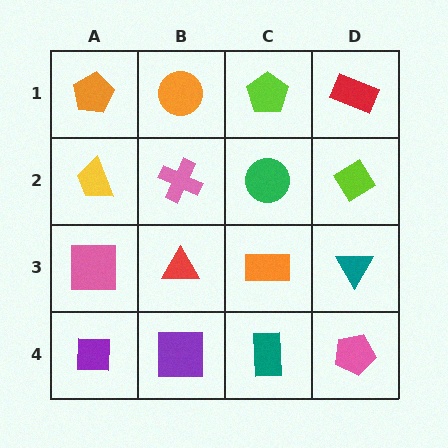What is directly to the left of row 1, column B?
An orange pentagon.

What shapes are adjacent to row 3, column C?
A green circle (row 2, column C), a teal rectangle (row 4, column C), a red triangle (row 3, column B), a teal triangle (row 3, column D).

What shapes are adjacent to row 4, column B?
A red triangle (row 3, column B), a purple square (row 4, column A), a teal rectangle (row 4, column C).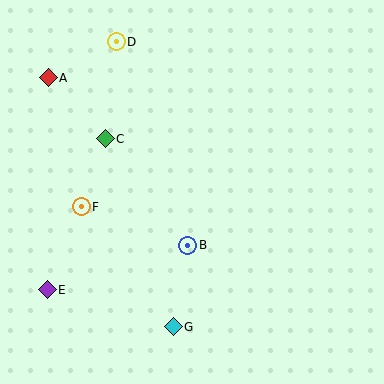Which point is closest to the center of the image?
Point B at (188, 245) is closest to the center.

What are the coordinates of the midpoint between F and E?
The midpoint between F and E is at (64, 248).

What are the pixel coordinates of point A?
Point A is at (48, 78).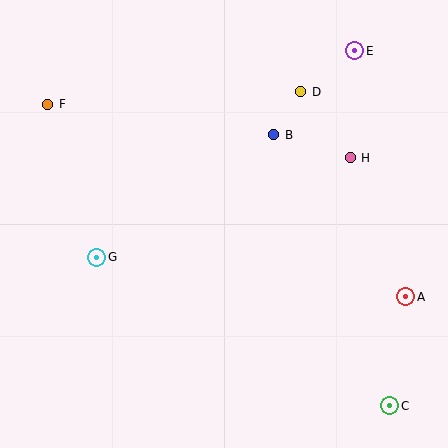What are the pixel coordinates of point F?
Point F is at (48, 104).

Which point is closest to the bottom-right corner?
Point C is closest to the bottom-right corner.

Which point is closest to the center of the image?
Point B at (274, 135) is closest to the center.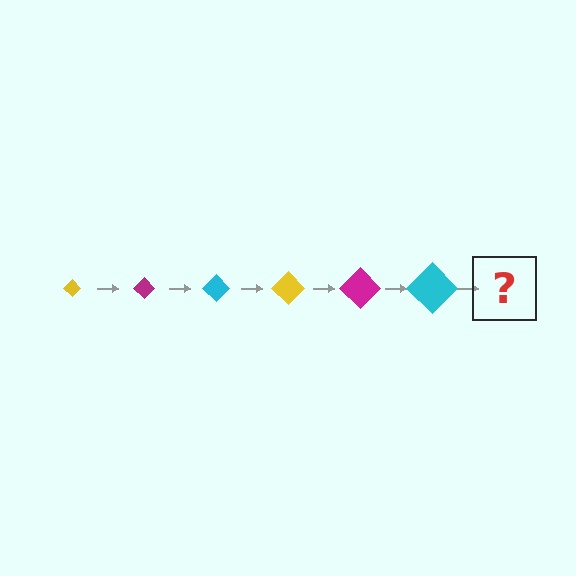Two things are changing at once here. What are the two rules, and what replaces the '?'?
The two rules are that the diamond grows larger each step and the color cycles through yellow, magenta, and cyan. The '?' should be a yellow diamond, larger than the previous one.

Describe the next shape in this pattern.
It should be a yellow diamond, larger than the previous one.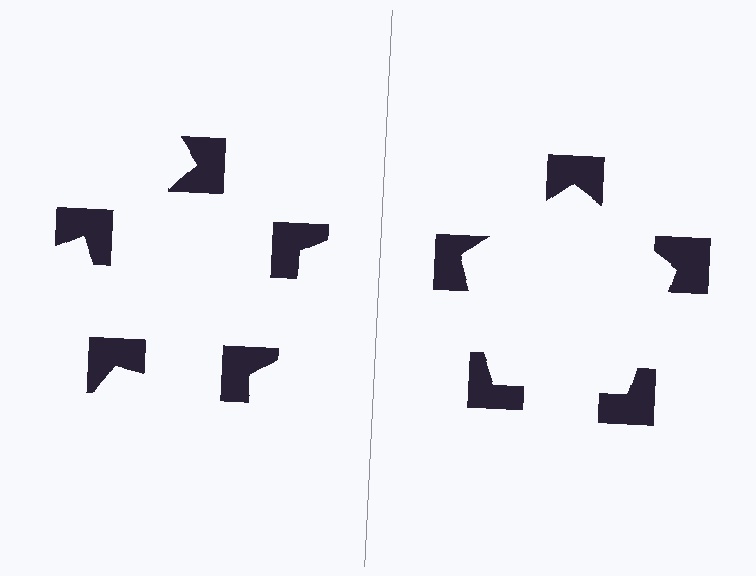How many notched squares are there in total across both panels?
10 — 5 on each side.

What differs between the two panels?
The notched squares are positioned identically on both sides; only the wedge orientations differ. On the right they align to a pentagon; on the left they are misaligned.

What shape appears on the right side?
An illusory pentagon.